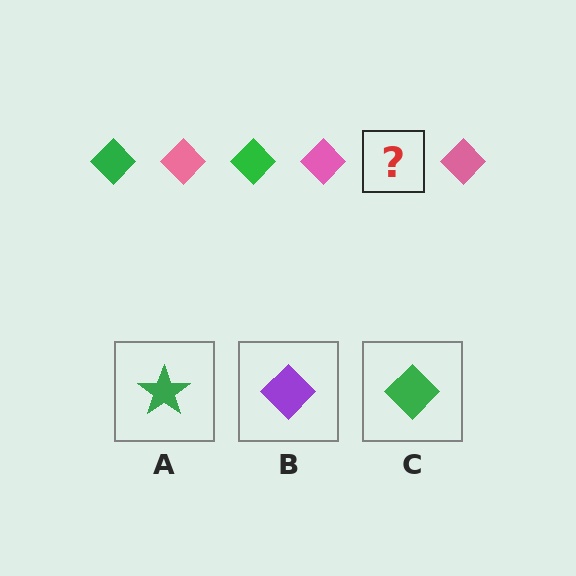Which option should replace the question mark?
Option C.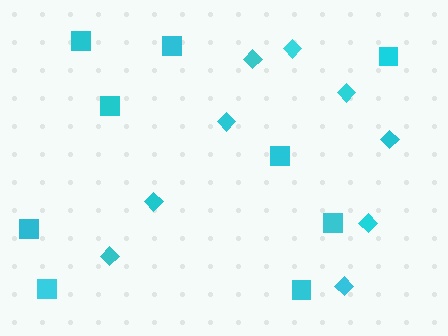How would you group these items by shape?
There are 2 groups: one group of diamonds (9) and one group of squares (9).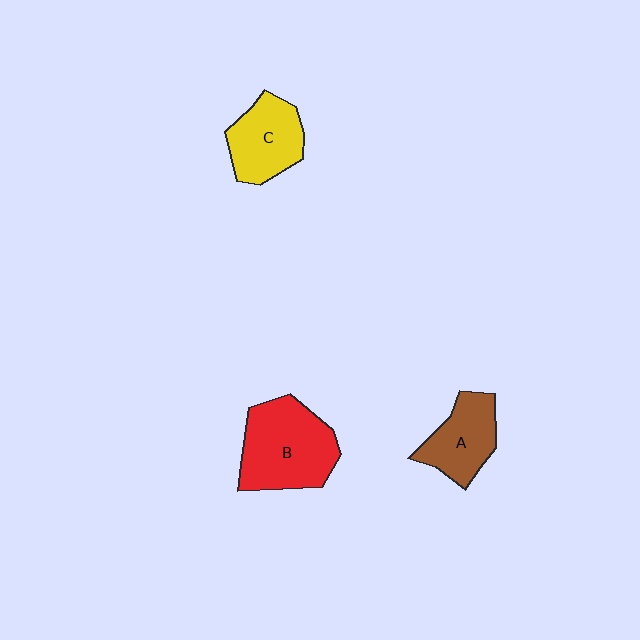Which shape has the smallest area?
Shape A (brown).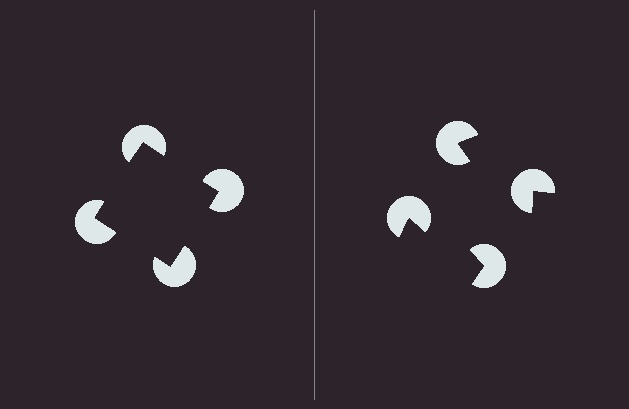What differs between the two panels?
The pac-man discs are positioned identically on both sides; only the wedge orientations differ. On the left they align to a square; on the right they are misaligned.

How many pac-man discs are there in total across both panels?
8 — 4 on each side.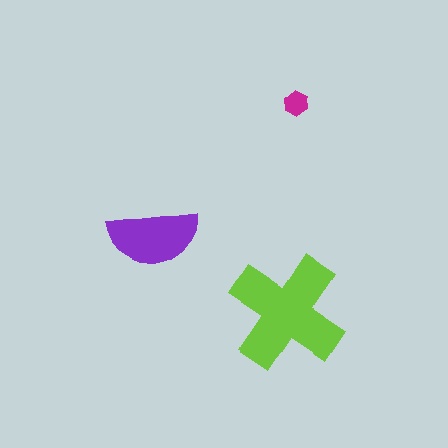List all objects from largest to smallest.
The lime cross, the purple semicircle, the magenta hexagon.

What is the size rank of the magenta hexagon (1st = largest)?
3rd.